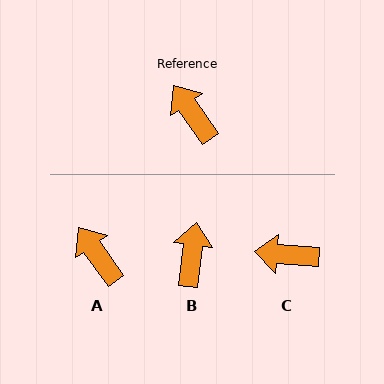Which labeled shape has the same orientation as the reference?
A.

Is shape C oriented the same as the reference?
No, it is off by about 50 degrees.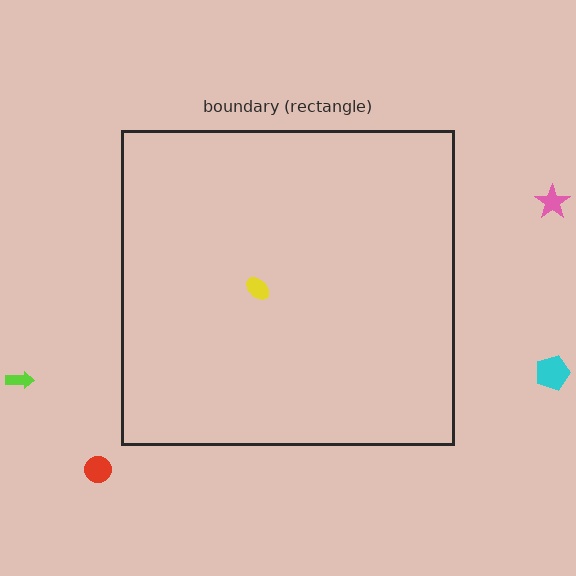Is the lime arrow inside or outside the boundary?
Outside.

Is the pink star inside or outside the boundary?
Outside.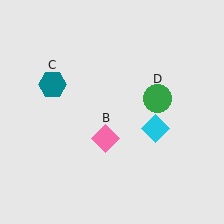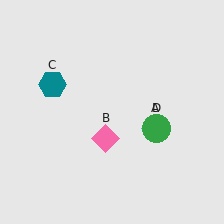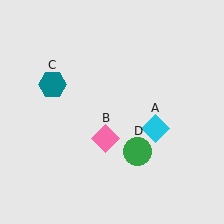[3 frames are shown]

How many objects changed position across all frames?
1 object changed position: green circle (object D).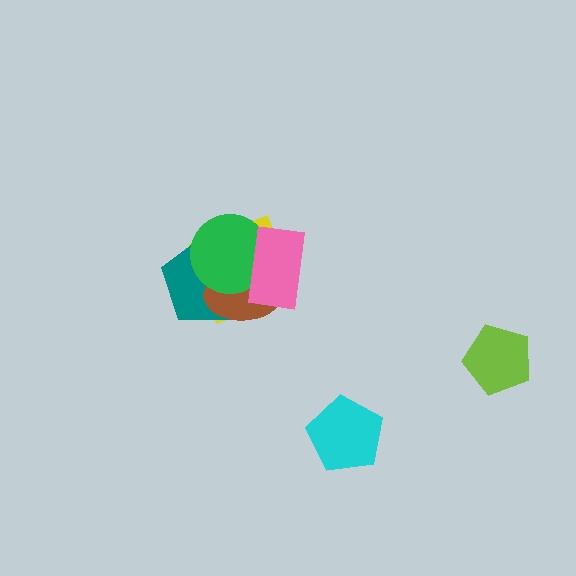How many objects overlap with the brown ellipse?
4 objects overlap with the brown ellipse.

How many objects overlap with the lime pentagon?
0 objects overlap with the lime pentagon.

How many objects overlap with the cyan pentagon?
0 objects overlap with the cyan pentagon.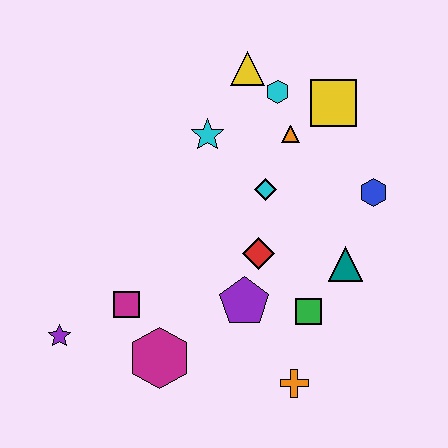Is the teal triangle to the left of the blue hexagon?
Yes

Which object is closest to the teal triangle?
The green square is closest to the teal triangle.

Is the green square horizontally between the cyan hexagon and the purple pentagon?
No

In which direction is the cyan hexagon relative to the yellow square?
The cyan hexagon is to the left of the yellow square.